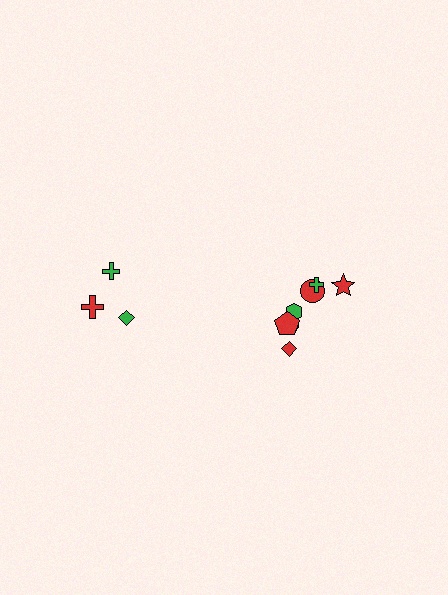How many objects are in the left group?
There are 3 objects.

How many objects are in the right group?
There are 7 objects.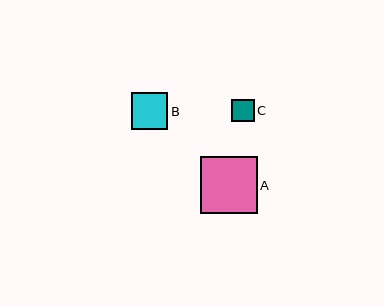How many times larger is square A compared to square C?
Square A is approximately 2.5 times the size of square C.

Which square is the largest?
Square A is the largest with a size of approximately 57 pixels.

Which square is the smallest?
Square C is the smallest with a size of approximately 23 pixels.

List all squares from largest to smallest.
From largest to smallest: A, B, C.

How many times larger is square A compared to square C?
Square A is approximately 2.5 times the size of square C.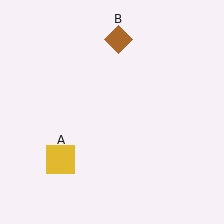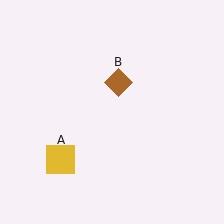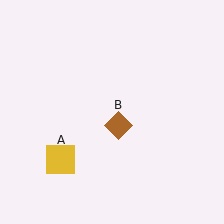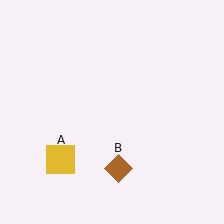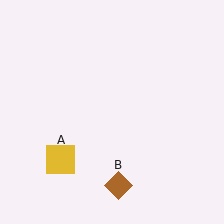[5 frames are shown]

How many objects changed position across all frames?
1 object changed position: brown diamond (object B).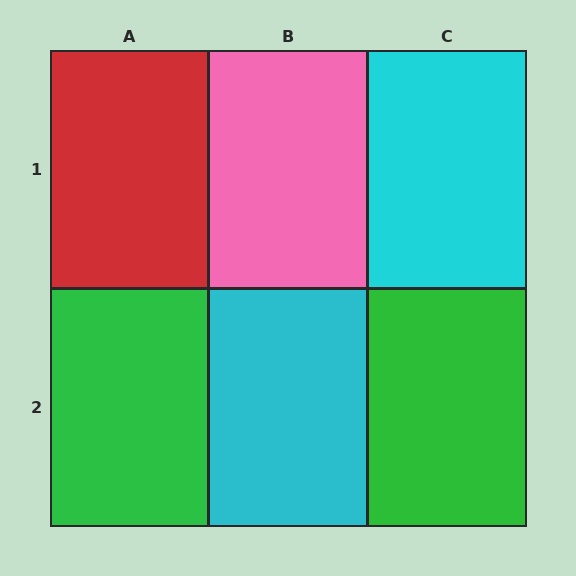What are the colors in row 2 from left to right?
Green, cyan, green.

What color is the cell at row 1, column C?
Cyan.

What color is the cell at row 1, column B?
Pink.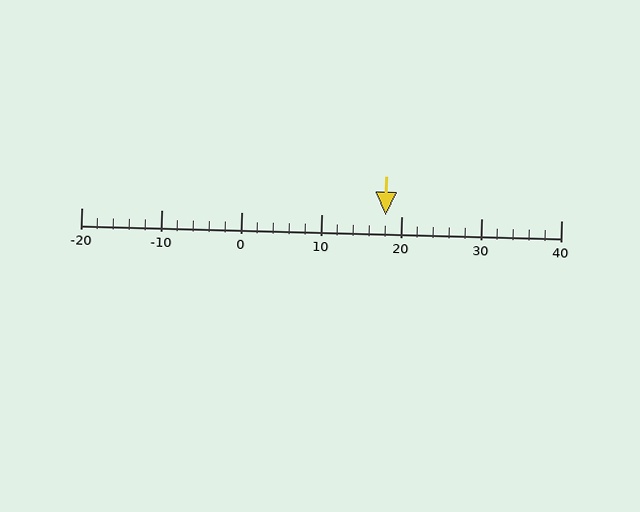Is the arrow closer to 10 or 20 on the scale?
The arrow is closer to 20.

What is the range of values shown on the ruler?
The ruler shows values from -20 to 40.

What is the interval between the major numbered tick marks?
The major tick marks are spaced 10 units apart.